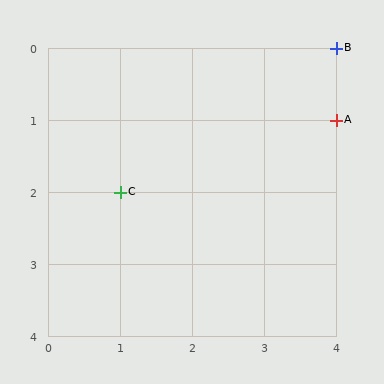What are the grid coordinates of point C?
Point C is at grid coordinates (1, 2).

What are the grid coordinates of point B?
Point B is at grid coordinates (4, 0).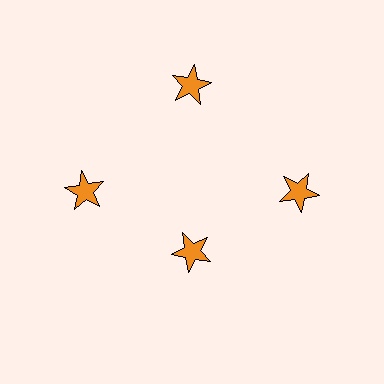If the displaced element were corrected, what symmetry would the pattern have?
It would have 4-fold rotational symmetry — the pattern would map onto itself every 90 degrees.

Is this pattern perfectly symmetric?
No. The 4 orange stars are arranged in a ring, but one element near the 6 o'clock position is pulled inward toward the center, breaking the 4-fold rotational symmetry.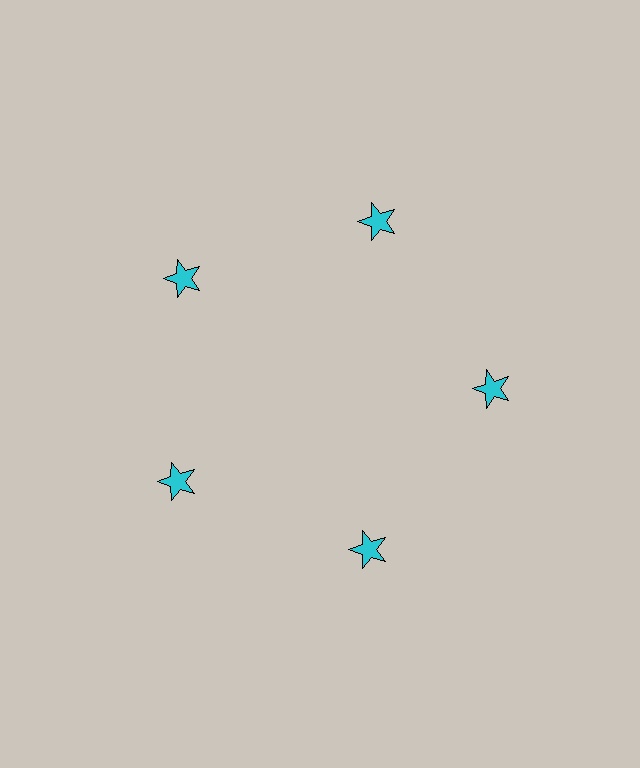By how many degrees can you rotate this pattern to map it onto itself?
The pattern maps onto itself every 72 degrees of rotation.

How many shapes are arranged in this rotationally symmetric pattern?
There are 5 shapes, arranged in 5 groups of 1.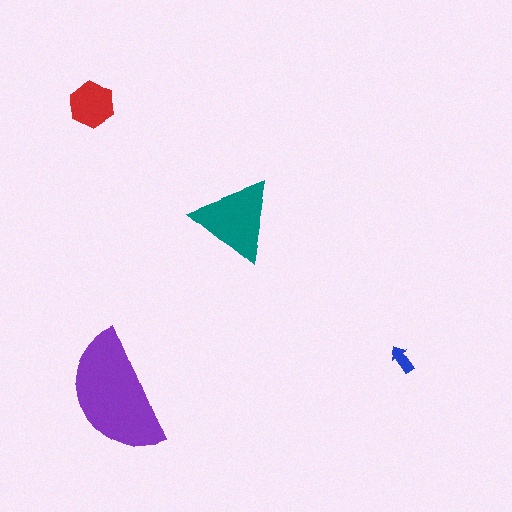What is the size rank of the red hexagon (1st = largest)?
3rd.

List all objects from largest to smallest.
The purple semicircle, the teal triangle, the red hexagon, the blue arrow.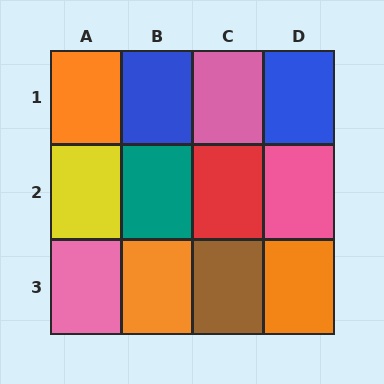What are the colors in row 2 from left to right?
Yellow, teal, red, pink.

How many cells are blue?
2 cells are blue.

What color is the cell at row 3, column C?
Brown.